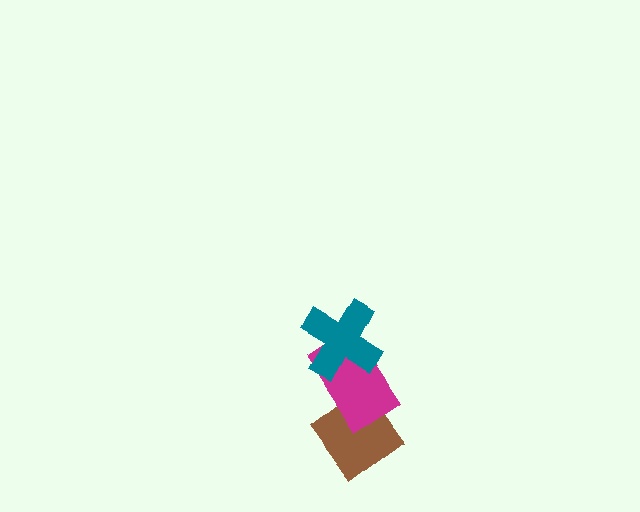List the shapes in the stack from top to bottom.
From top to bottom: the teal cross, the magenta rectangle, the brown diamond.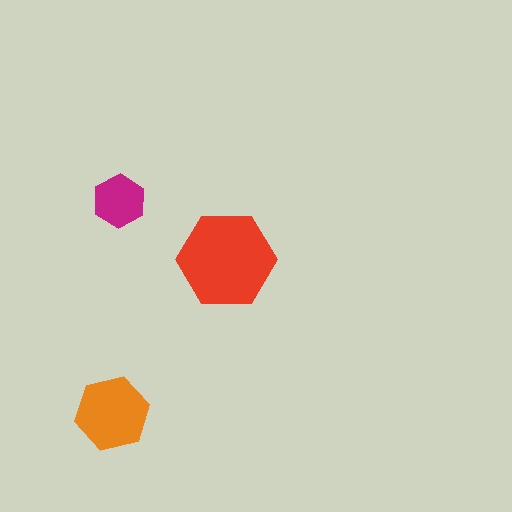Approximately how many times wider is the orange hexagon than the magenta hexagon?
About 1.5 times wider.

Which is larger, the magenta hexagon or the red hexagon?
The red one.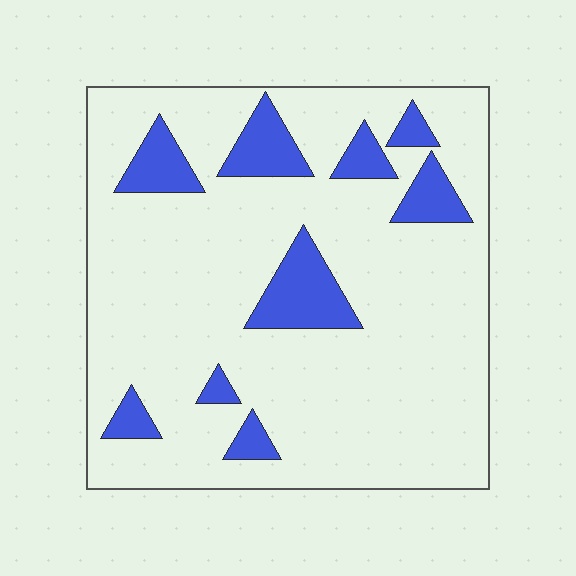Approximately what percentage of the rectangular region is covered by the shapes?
Approximately 15%.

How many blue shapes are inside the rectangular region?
9.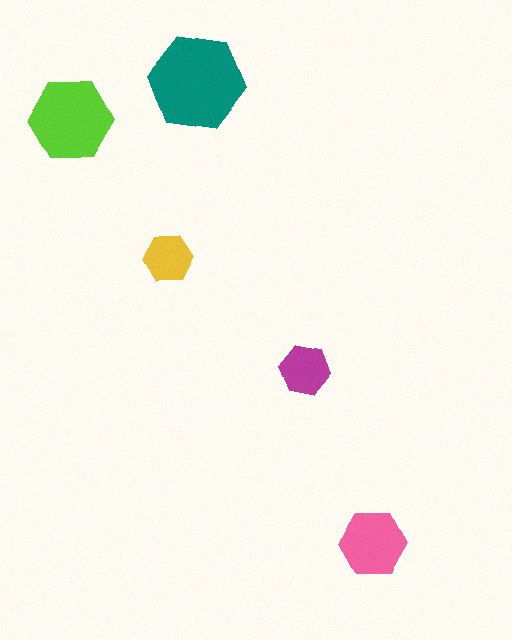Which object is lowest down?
The pink hexagon is bottommost.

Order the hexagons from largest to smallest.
the teal one, the lime one, the pink one, the magenta one, the yellow one.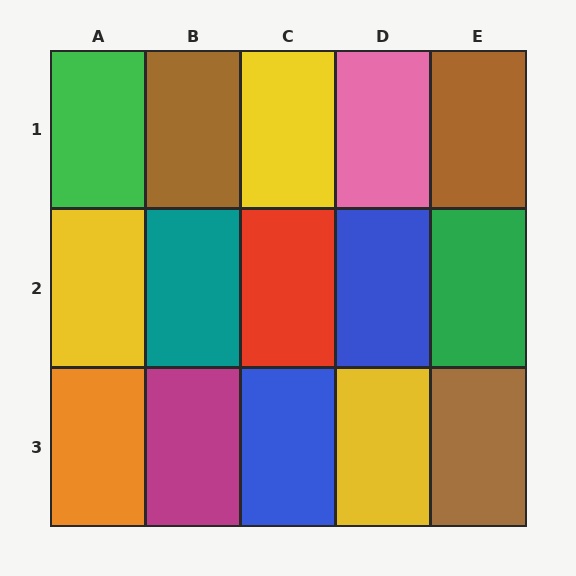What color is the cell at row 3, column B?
Magenta.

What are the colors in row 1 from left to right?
Green, brown, yellow, pink, brown.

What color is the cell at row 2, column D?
Blue.